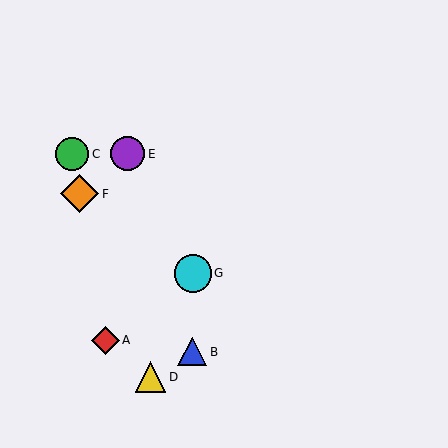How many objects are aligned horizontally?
2 objects (C, E) are aligned horizontally.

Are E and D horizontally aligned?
No, E is at y≈154 and D is at y≈377.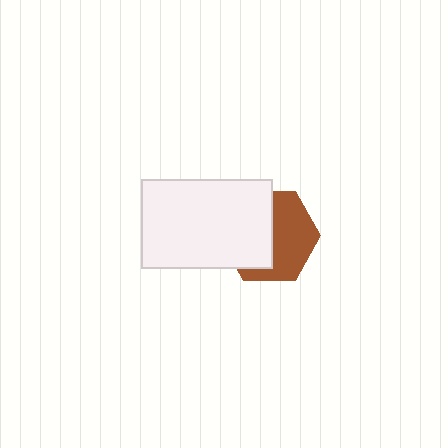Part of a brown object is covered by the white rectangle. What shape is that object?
It is a hexagon.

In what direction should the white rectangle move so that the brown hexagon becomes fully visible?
The white rectangle should move left. That is the shortest direction to clear the overlap and leave the brown hexagon fully visible.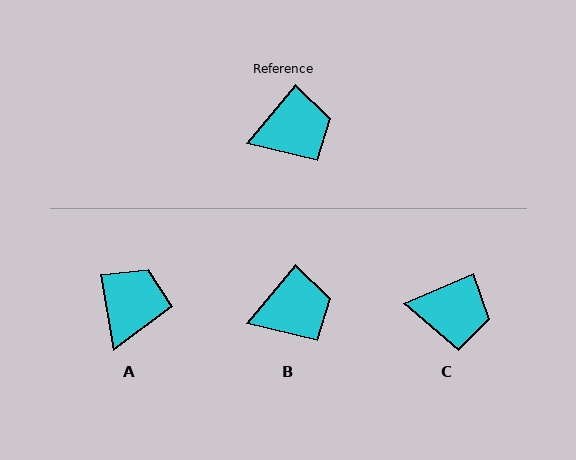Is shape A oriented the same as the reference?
No, it is off by about 50 degrees.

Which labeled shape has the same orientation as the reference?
B.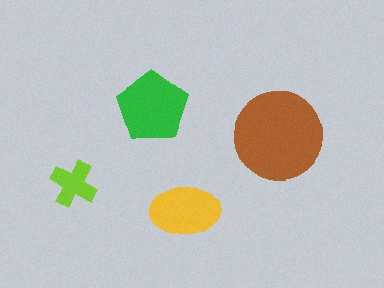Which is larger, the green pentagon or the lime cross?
The green pentagon.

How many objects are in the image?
There are 4 objects in the image.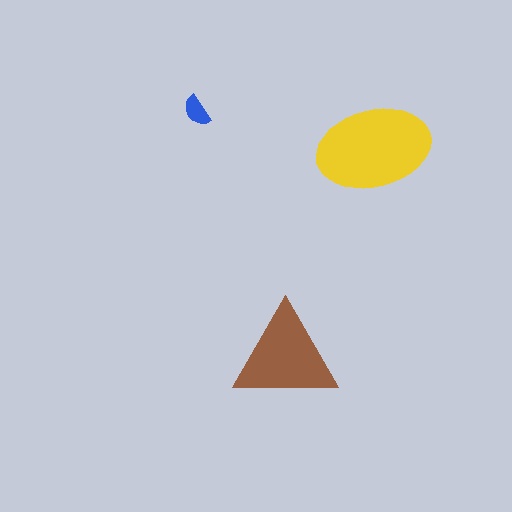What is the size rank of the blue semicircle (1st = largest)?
3rd.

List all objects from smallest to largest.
The blue semicircle, the brown triangle, the yellow ellipse.